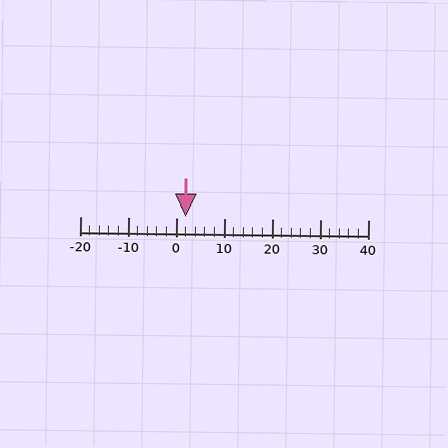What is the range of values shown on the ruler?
The ruler shows values from -20 to 40.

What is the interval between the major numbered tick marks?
The major tick marks are spaced 10 units apart.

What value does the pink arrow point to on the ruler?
The pink arrow points to approximately 2.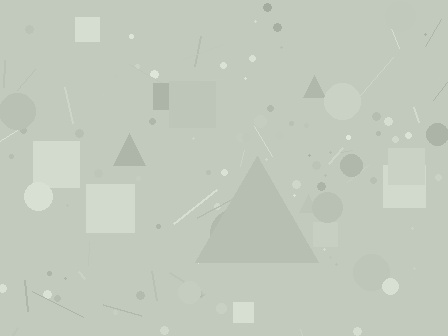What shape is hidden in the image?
A triangle is hidden in the image.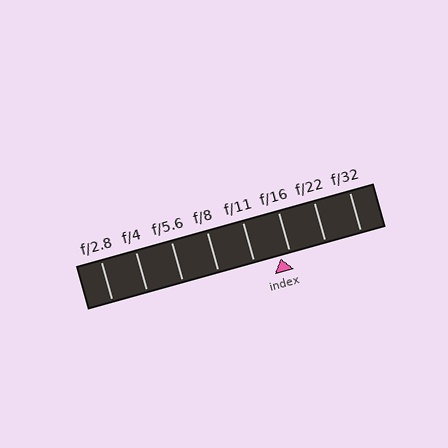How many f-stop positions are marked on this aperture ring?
There are 8 f-stop positions marked.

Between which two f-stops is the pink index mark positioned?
The index mark is between f/11 and f/16.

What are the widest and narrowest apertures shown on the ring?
The widest aperture shown is f/2.8 and the narrowest is f/32.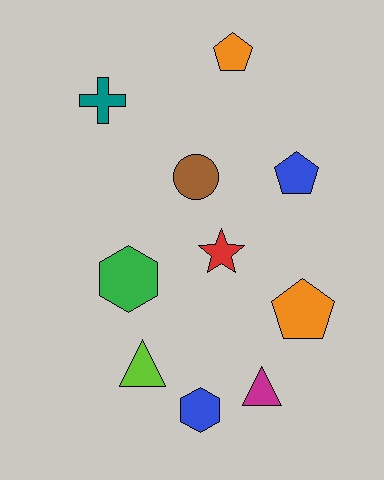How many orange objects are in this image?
There are 2 orange objects.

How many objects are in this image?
There are 10 objects.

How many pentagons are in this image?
There are 3 pentagons.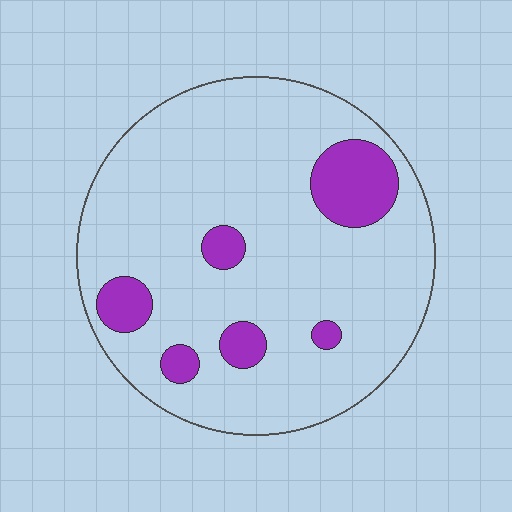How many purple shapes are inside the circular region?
6.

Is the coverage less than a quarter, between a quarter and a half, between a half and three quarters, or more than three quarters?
Less than a quarter.